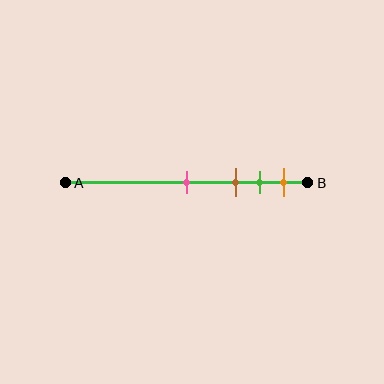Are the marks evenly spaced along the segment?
No, the marks are not evenly spaced.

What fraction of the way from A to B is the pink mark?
The pink mark is approximately 50% (0.5) of the way from A to B.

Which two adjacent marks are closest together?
The green and orange marks are the closest adjacent pair.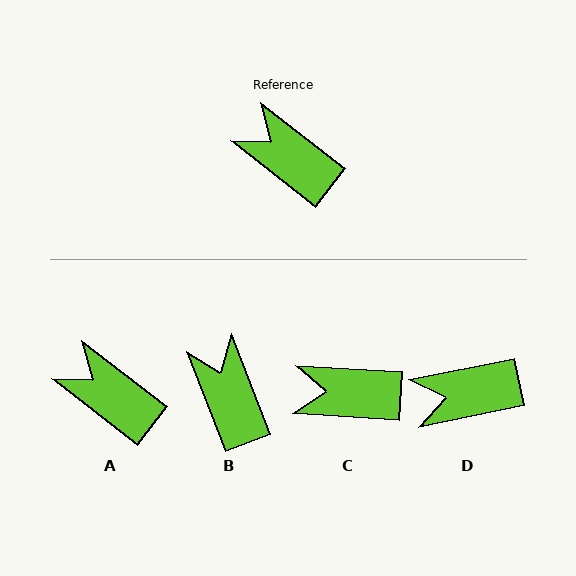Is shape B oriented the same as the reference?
No, it is off by about 31 degrees.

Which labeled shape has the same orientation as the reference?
A.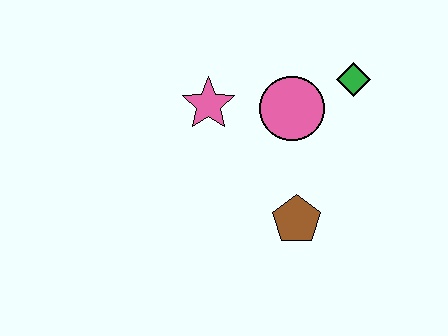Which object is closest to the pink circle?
The green diamond is closest to the pink circle.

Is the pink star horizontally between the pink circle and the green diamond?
No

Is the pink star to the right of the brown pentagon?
No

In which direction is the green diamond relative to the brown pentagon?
The green diamond is above the brown pentagon.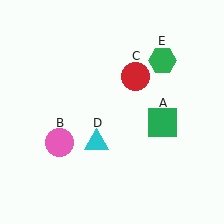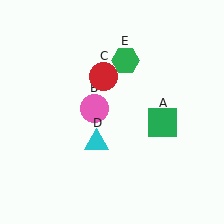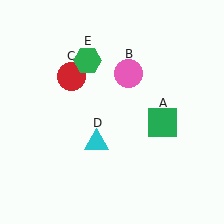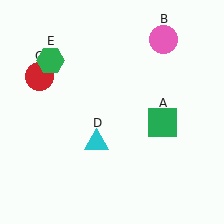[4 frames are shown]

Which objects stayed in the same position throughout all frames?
Green square (object A) and cyan triangle (object D) remained stationary.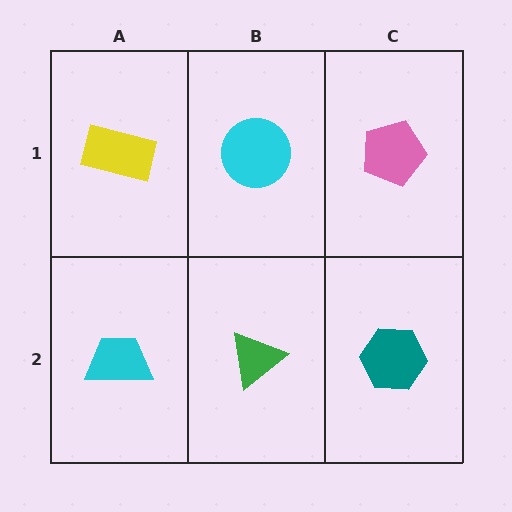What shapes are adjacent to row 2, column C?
A pink pentagon (row 1, column C), a green triangle (row 2, column B).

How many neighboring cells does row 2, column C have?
2.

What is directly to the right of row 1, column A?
A cyan circle.